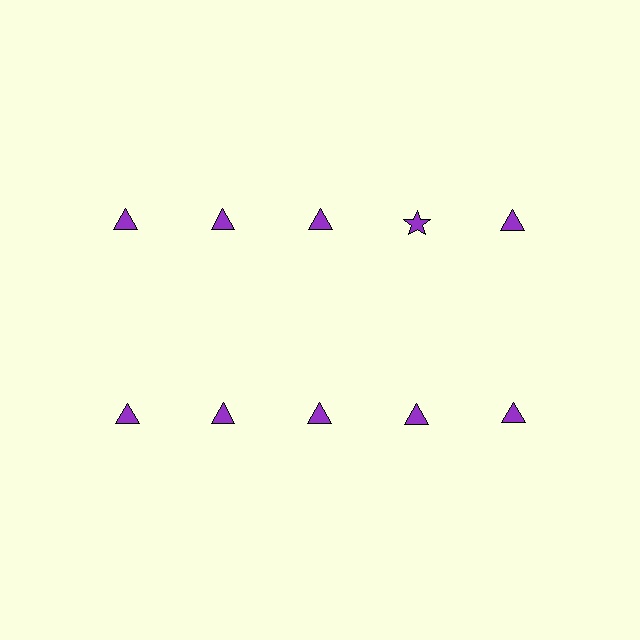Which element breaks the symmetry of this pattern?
The purple star in the top row, second from right column breaks the symmetry. All other shapes are purple triangles.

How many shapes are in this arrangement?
There are 10 shapes arranged in a grid pattern.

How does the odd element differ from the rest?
It has a different shape: star instead of triangle.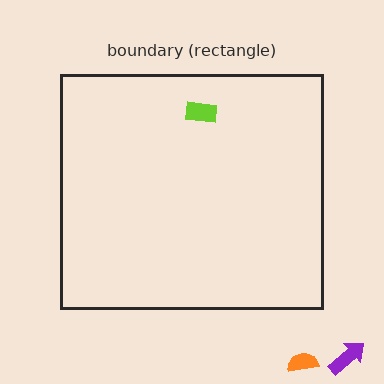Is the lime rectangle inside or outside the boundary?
Inside.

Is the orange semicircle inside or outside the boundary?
Outside.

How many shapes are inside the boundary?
1 inside, 2 outside.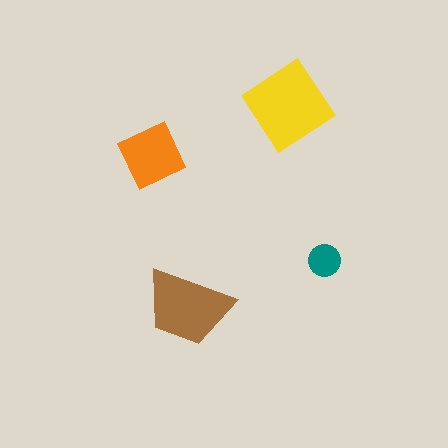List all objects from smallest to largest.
The teal circle, the orange diamond, the brown trapezoid, the yellow diamond.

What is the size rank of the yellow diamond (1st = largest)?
1st.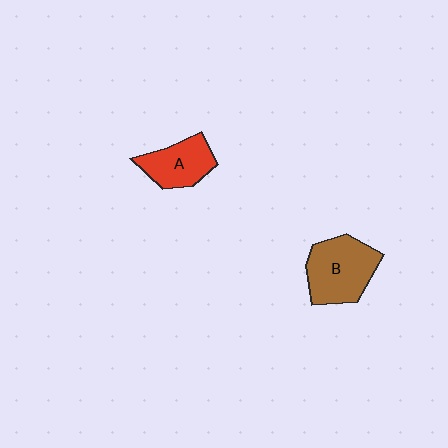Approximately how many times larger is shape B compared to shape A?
Approximately 1.4 times.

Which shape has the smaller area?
Shape A (red).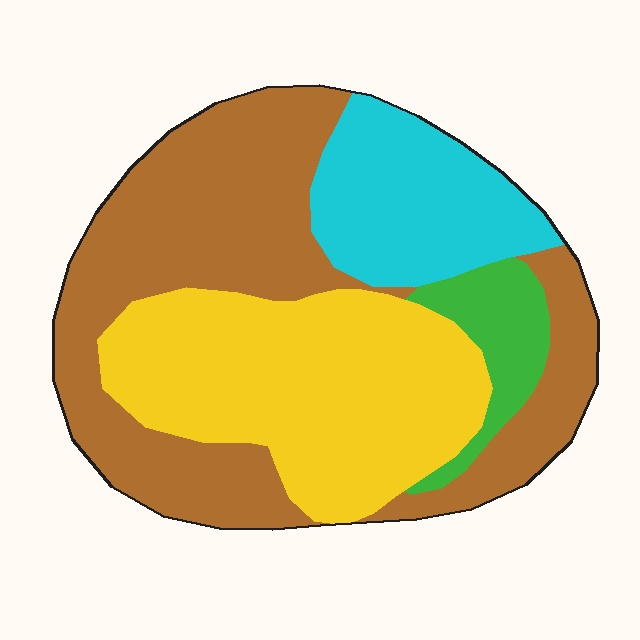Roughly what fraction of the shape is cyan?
Cyan covers around 15% of the shape.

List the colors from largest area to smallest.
From largest to smallest: brown, yellow, cyan, green.